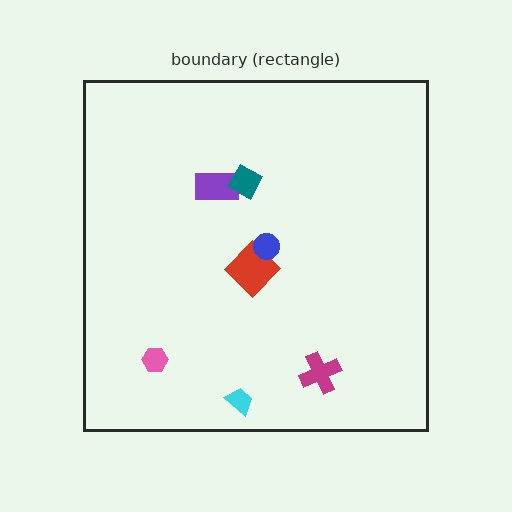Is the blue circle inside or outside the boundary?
Inside.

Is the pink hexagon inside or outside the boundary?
Inside.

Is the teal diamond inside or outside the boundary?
Inside.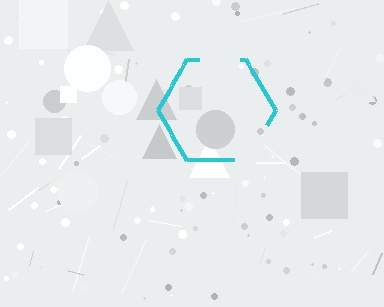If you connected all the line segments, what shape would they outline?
They would outline a hexagon.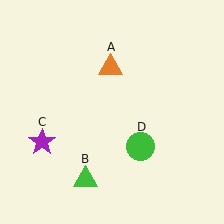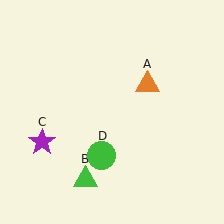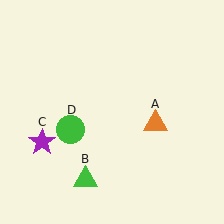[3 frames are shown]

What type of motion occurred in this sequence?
The orange triangle (object A), green circle (object D) rotated clockwise around the center of the scene.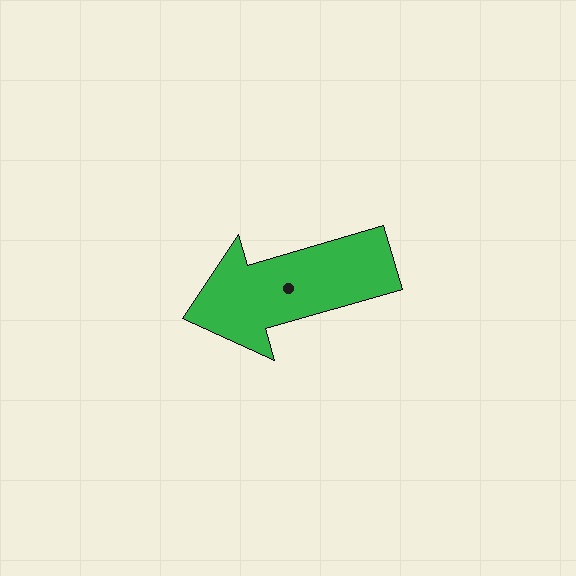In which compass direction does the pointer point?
West.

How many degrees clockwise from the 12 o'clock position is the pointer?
Approximately 254 degrees.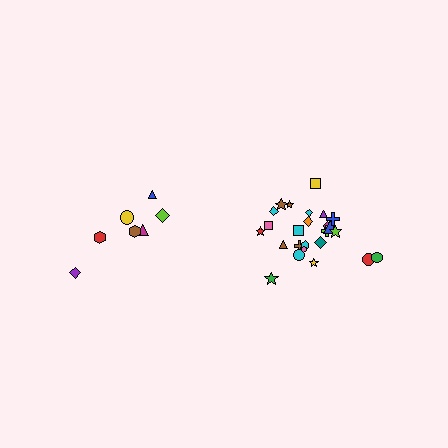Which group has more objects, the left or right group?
The right group.